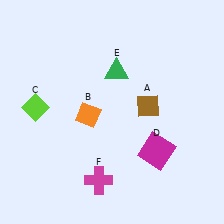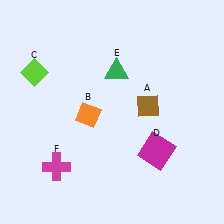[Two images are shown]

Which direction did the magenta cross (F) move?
The magenta cross (F) moved left.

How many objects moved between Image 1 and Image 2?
2 objects moved between the two images.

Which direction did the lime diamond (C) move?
The lime diamond (C) moved up.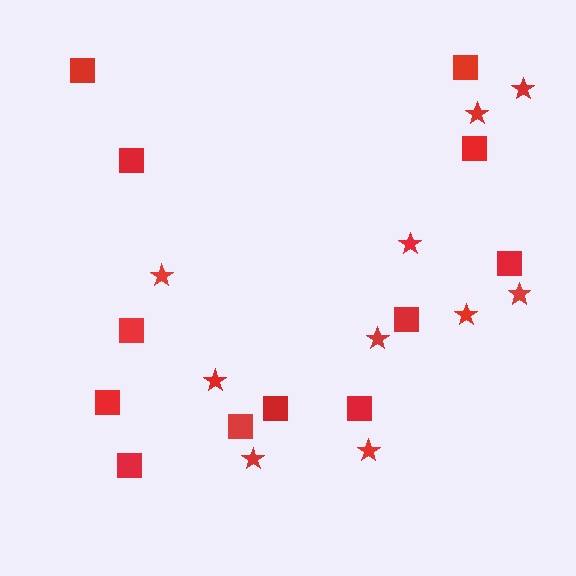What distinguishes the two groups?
There are 2 groups: one group of squares (12) and one group of stars (10).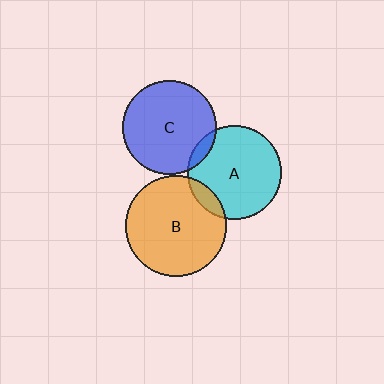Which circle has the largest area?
Circle B (orange).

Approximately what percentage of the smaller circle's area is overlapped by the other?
Approximately 10%.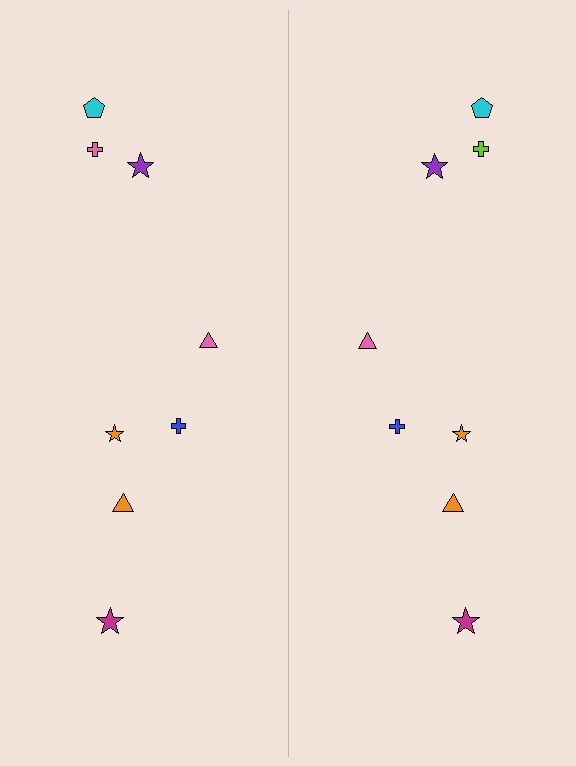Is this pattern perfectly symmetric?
No, the pattern is not perfectly symmetric. The lime cross on the right side breaks the symmetry — its mirror counterpart is pink.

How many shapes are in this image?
There are 16 shapes in this image.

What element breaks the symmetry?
The lime cross on the right side breaks the symmetry — its mirror counterpart is pink.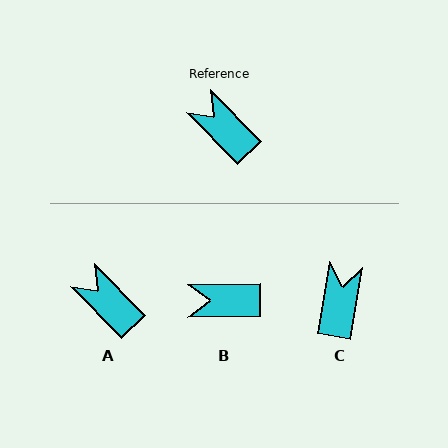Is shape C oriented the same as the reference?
No, it is off by about 54 degrees.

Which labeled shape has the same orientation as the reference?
A.